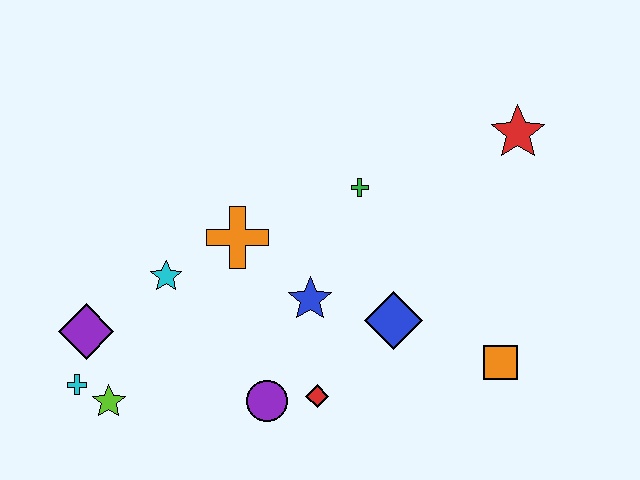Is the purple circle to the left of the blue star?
Yes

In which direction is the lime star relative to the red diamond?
The lime star is to the left of the red diamond.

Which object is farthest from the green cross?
The cyan cross is farthest from the green cross.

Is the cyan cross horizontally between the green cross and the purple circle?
No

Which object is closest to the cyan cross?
The lime star is closest to the cyan cross.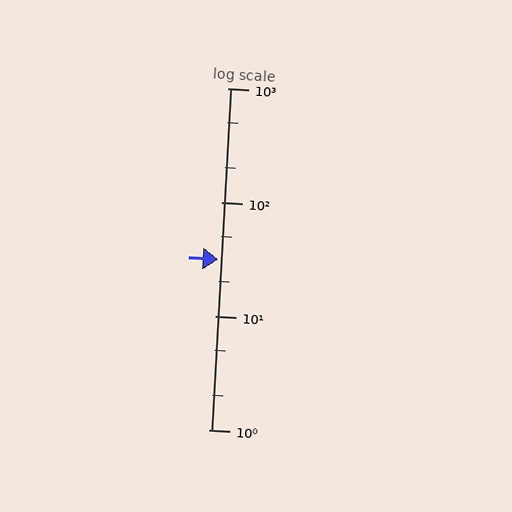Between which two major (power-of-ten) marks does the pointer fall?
The pointer is between 10 and 100.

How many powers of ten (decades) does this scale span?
The scale spans 3 decades, from 1 to 1000.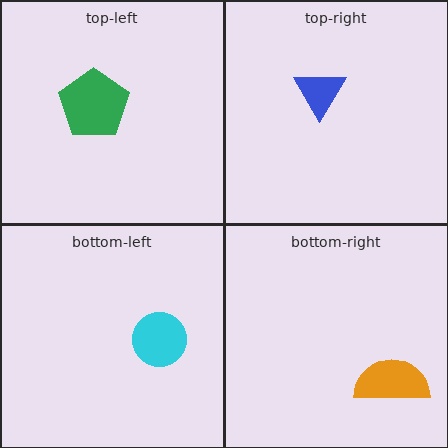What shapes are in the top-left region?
The green pentagon.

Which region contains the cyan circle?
The bottom-left region.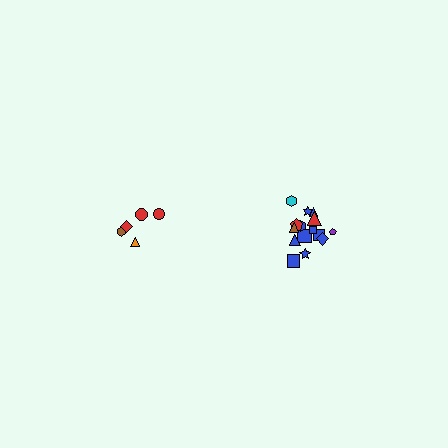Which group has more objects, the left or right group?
The right group.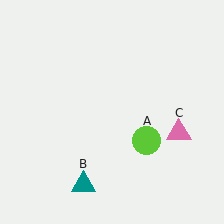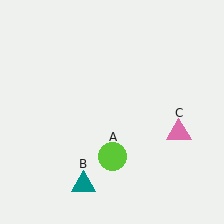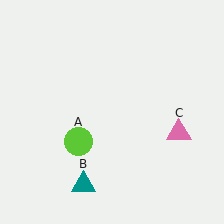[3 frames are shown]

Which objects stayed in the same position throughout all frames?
Teal triangle (object B) and pink triangle (object C) remained stationary.